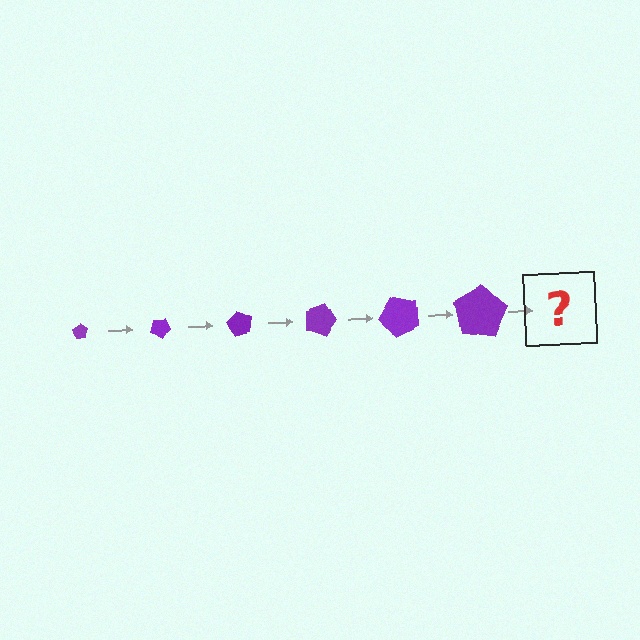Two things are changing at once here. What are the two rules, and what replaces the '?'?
The two rules are that the pentagon grows larger each step and it rotates 30 degrees each step. The '?' should be a pentagon, larger than the previous one and rotated 180 degrees from the start.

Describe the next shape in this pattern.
It should be a pentagon, larger than the previous one and rotated 180 degrees from the start.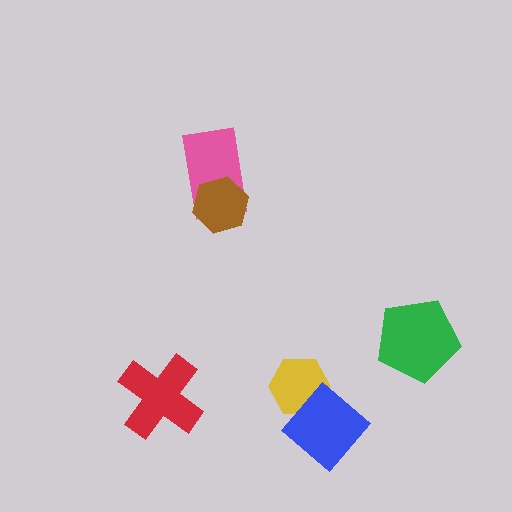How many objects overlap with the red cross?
0 objects overlap with the red cross.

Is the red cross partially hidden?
No, no other shape covers it.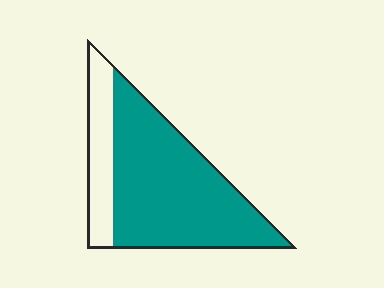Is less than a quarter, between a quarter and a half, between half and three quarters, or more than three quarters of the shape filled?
More than three quarters.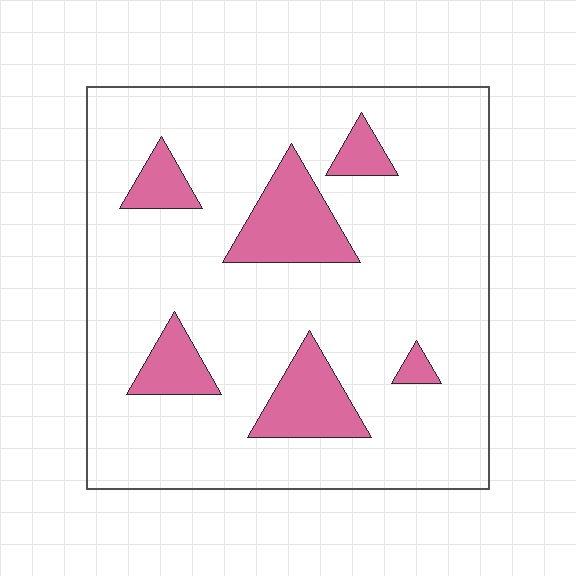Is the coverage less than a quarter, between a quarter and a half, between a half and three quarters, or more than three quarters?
Less than a quarter.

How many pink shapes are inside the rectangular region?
6.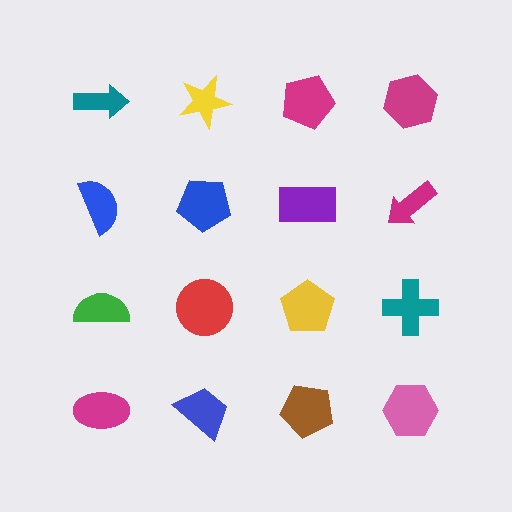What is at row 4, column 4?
A pink hexagon.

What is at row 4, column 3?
A brown pentagon.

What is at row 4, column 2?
A blue trapezoid.